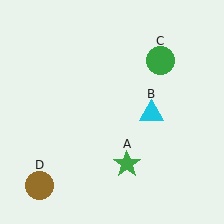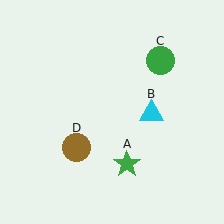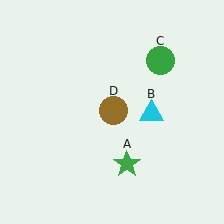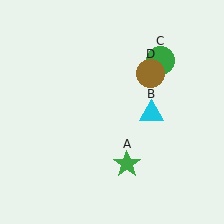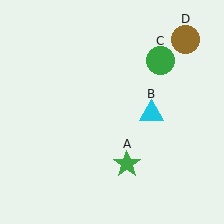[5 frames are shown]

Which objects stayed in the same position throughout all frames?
Green star (object A) and cyan triangle (object B) and green circle (object C) remained stationary.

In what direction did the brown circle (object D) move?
The brown circle (object D) moved up and to the right.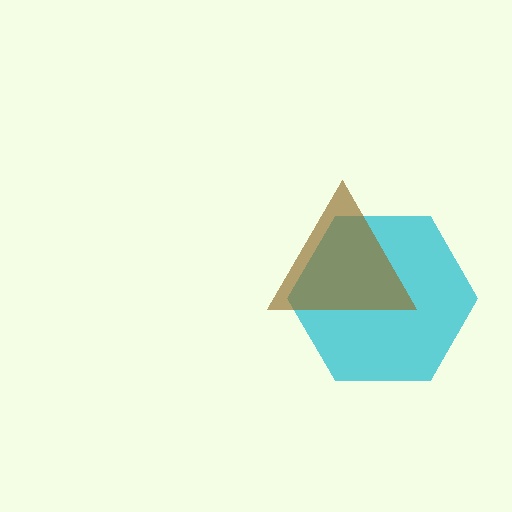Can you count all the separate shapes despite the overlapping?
Yes, there are 2 separate shapes.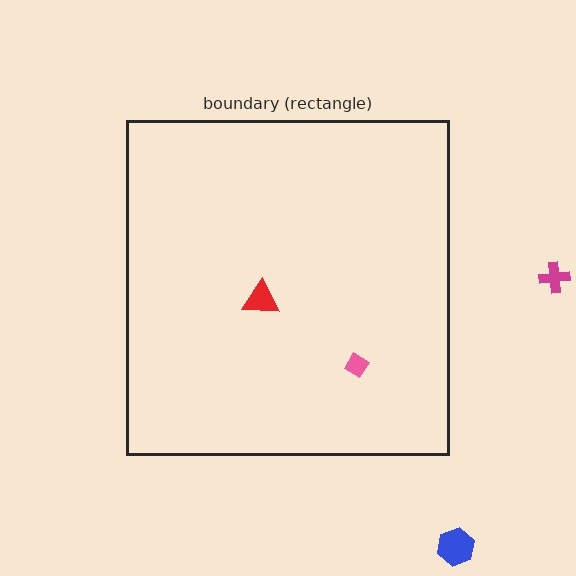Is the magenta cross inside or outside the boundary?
Outside.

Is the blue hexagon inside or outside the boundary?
Outside.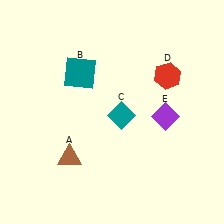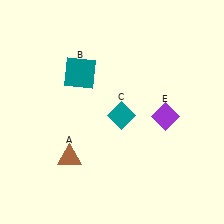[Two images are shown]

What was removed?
The red hexagon (D) was removed in Image 2.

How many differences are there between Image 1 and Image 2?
There is 1 difference between the two images.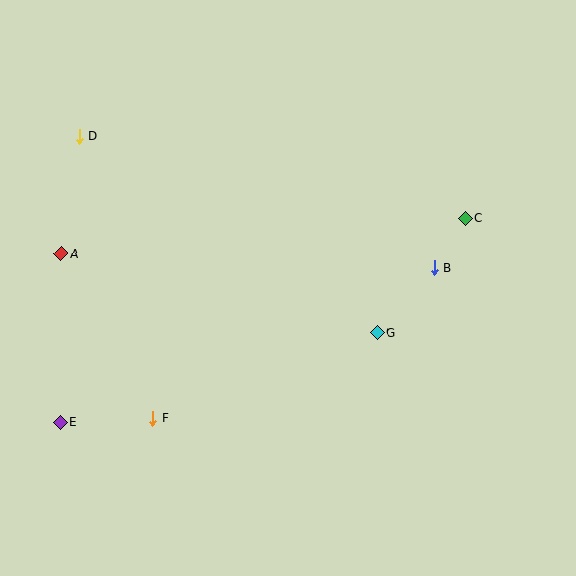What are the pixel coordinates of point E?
Point E is at (60, 422).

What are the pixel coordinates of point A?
Point A is at (61, 253).